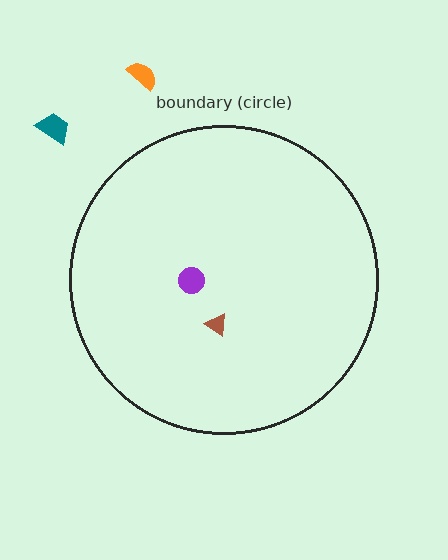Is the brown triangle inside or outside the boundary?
Inside.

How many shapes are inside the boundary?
2 inside, 2 outside.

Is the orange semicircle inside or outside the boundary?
Outside.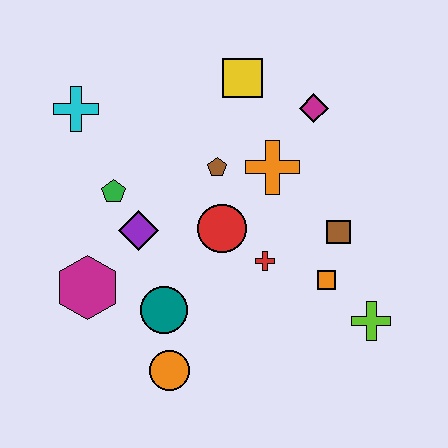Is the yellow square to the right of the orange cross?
No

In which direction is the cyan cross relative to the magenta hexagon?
The cyan cross is above the magenta hexagon.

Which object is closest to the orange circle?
The teal circle is closest to the orange circle.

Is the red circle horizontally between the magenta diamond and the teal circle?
Yes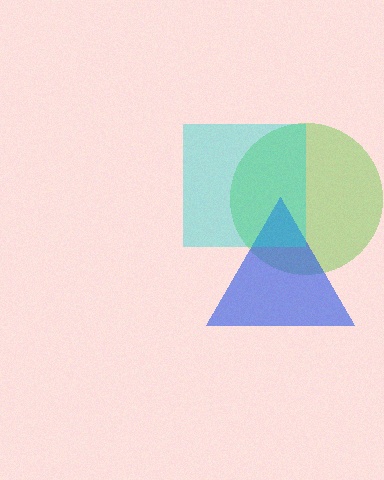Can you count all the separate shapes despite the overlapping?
Yes, there are 3 separate shapes.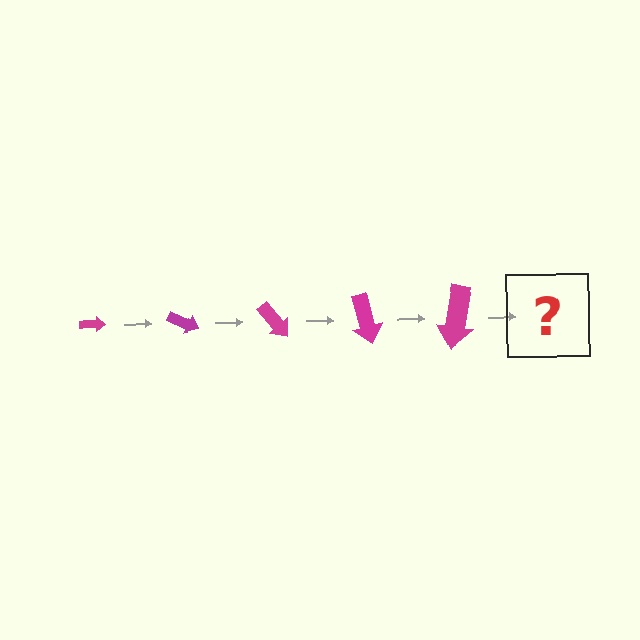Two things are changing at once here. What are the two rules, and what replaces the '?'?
The two rules are that the arrow grows larger each step and it rotates 25 degrees each step. The '?' should be an arrow, larger than the previous one and rotated 125 degrees from the start.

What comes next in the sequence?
The next element should be an arrow, larger than the previous one and rotated 125 degrees from the start.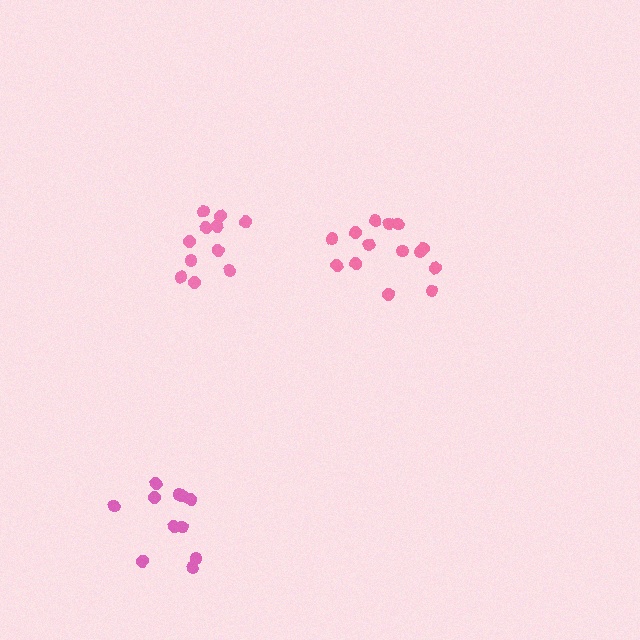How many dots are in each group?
Group 1: 14 dots, Group 2: 11 dots, Group 3: 11 dots (36 total).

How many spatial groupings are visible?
There are 3 spatial groupings.